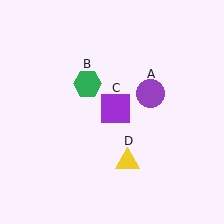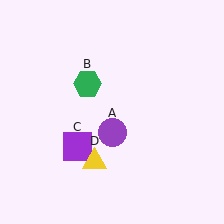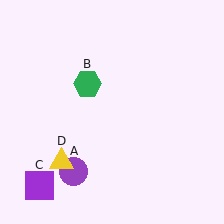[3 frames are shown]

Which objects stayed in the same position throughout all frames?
Green hexagon (object B) remained stationary.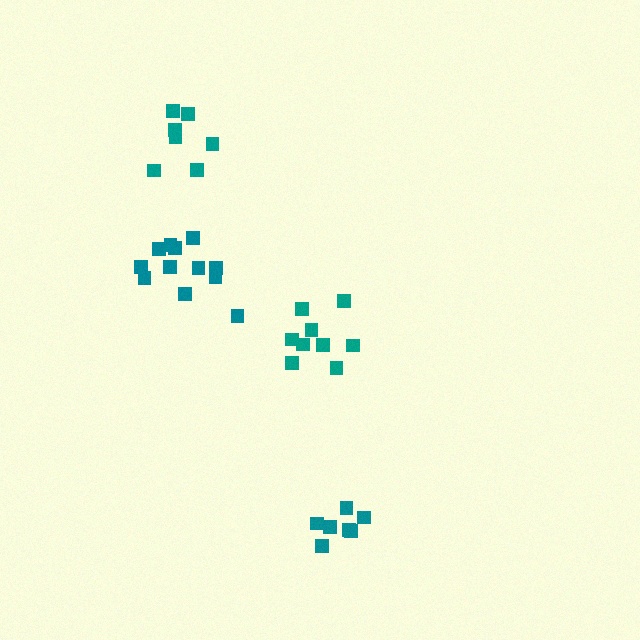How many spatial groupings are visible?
There are 4 spatial groupings.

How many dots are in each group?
Group 1: 7 dots, Group 2: 12 dots, Group 3: 9 dots, Group 4: 7 dots (35 total).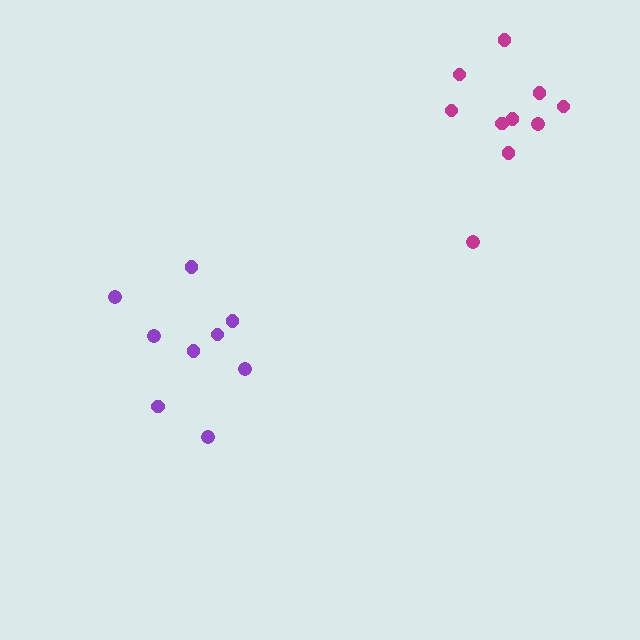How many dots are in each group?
Group 1: 9 dots, Group 2: 10 dots (19 total).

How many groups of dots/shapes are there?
There are 2 groups.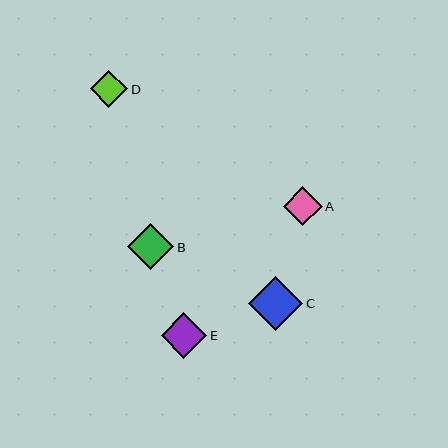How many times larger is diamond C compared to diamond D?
Diamond C is approximately 1.5 times the size of diamond D.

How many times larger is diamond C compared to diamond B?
Diamond C is approximately 1.2 times the size of diamond B.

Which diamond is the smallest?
Diamond D is the smallest with a size of approximately 38 pixels.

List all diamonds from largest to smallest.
From largest to smallest: C, B, E, A, D.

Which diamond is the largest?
Diamond C is the largest with a size of approximately 55 pixels.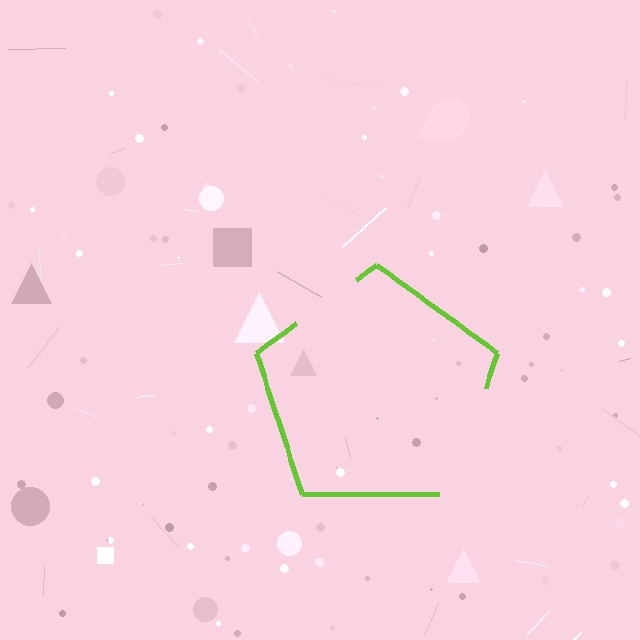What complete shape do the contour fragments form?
The contour fragments form a pentagon.